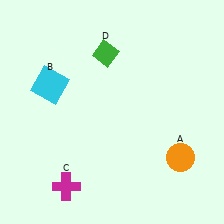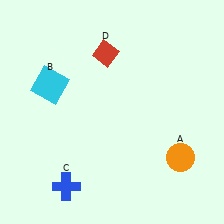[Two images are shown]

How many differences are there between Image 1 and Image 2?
There are 2 differences between the two images.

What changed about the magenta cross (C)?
In Image 1, C is magenta. In Image 2, it changed to blue.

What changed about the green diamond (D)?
In Image 1, D is green. In Image 2, it changed to red.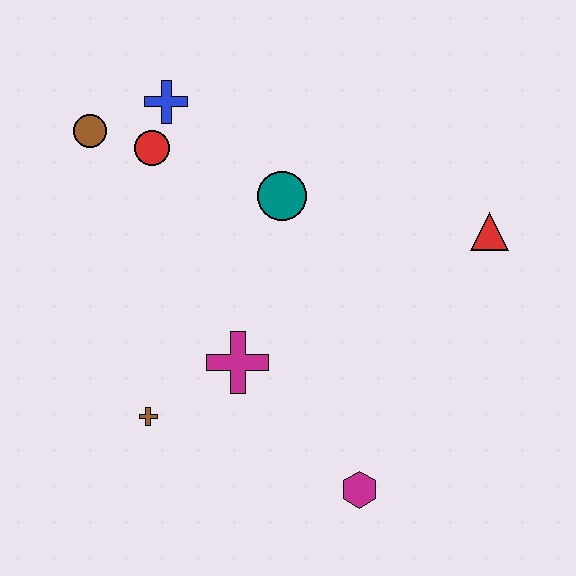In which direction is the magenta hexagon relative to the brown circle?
The magenta hexagon is below the brown circle.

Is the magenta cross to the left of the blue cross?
No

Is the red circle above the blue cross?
No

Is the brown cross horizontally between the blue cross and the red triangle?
No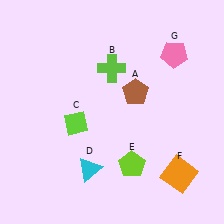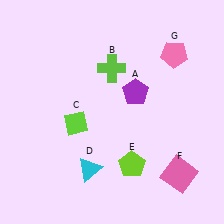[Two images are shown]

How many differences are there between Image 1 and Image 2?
There are 2 differences between the two images.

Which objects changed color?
A changed from brown to purple. F changed from orange to pink.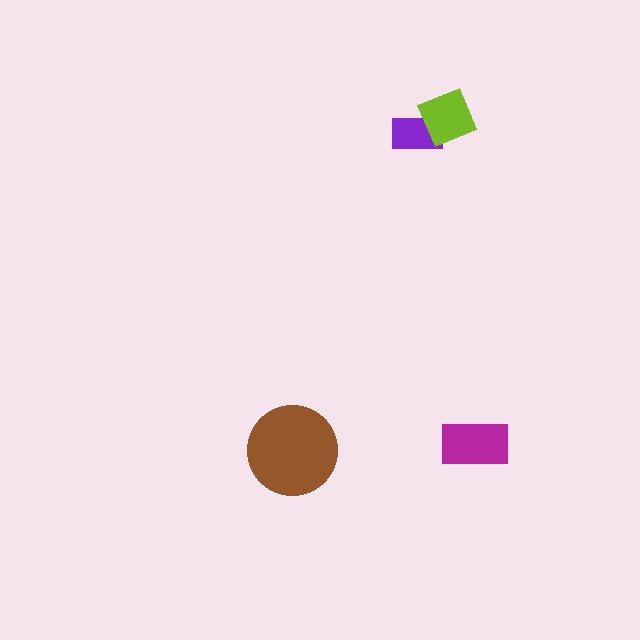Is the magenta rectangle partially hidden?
No, no other shape covers it.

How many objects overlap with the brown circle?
0 objects overlap with the brown circle.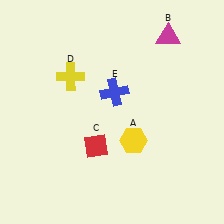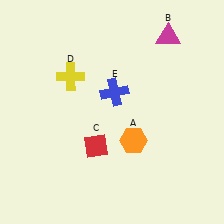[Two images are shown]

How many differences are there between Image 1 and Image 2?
There is 1 difference between the two images.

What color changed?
The hexagon (A) changed from yellow in Image 1 to orange in Image 2.